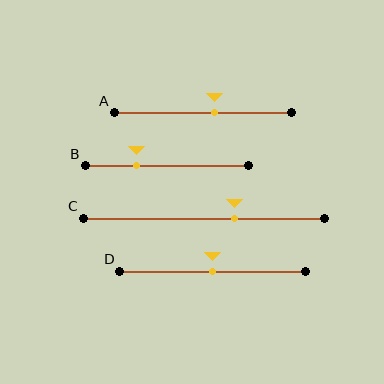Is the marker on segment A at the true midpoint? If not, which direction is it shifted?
No, the marker on segment A is shifted to the right by about 6% of the segment length.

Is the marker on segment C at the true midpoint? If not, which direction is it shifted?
No, the marker on segment C is shifted to the right by about 13% of the segment length.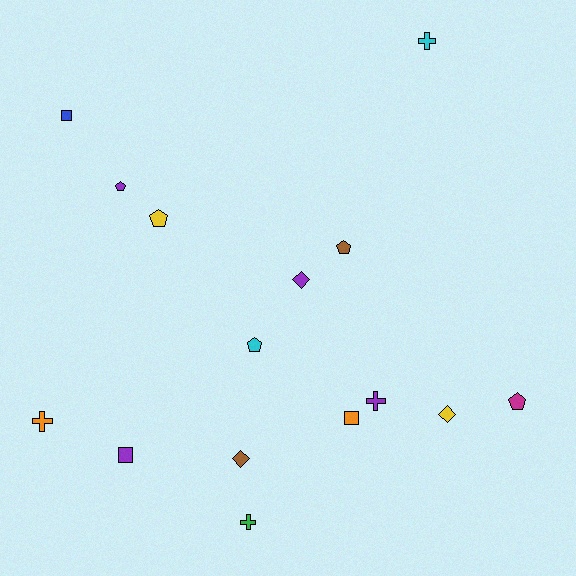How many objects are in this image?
There are 15 objects.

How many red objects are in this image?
There are no red objects.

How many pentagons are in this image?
There are 5 pentagons.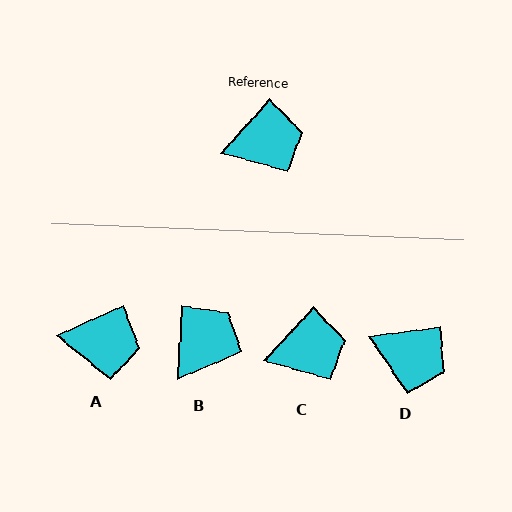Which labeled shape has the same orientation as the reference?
C.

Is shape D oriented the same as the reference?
No, it is off by about 40 degrees.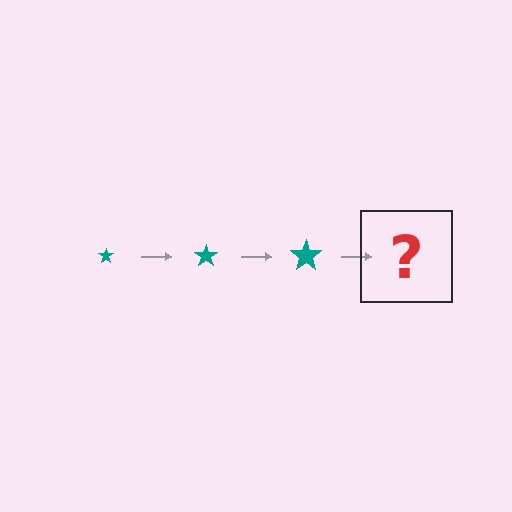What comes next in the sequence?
The next element should be a teal star, larger than the previous one.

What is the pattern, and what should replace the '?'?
The pattern is that the star gets progressively larger each step. The '?' should be a teal star, larger than the previous one.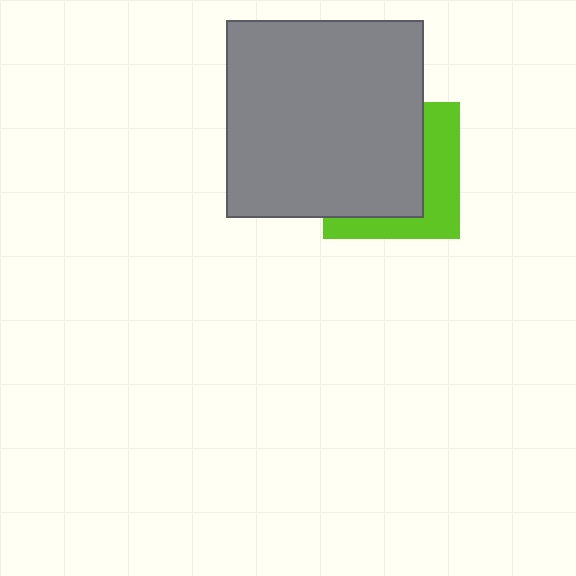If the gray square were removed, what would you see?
You would see the complete lime square.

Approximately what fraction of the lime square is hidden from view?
Roughly 62% of the lime square is hidden behind the gray square.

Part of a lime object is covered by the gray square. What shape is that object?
It is a square.